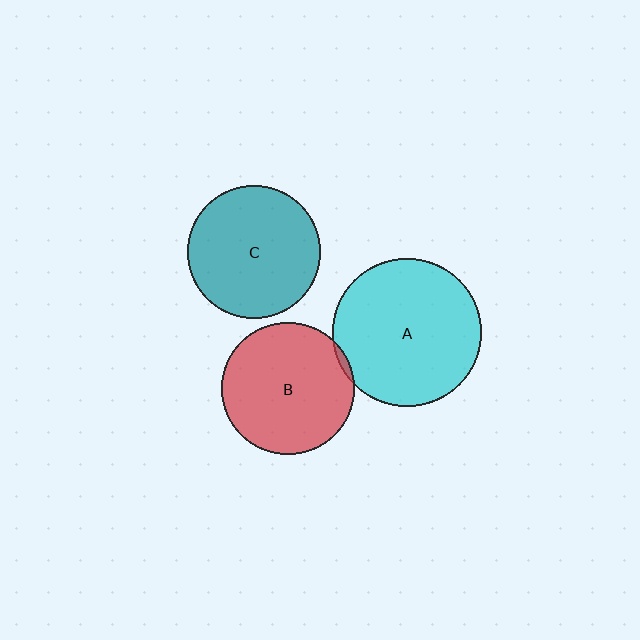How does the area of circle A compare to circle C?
Approximately 1.3 times.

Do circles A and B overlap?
Yes.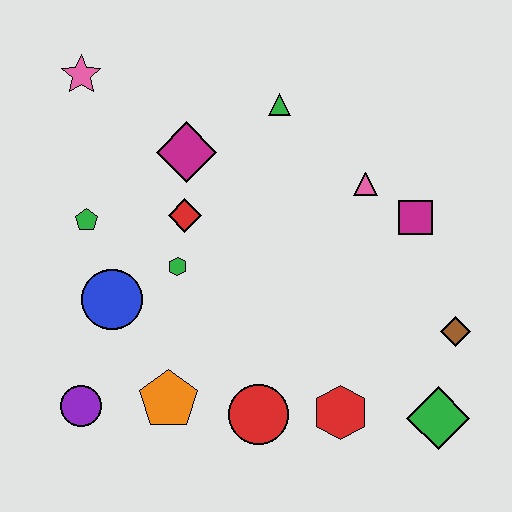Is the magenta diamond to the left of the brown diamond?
Yes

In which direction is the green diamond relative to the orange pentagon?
The green diamond is to the right of the orange pentagon.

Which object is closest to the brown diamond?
The green diamond is closest to the brown diamond.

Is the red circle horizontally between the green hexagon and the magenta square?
Yes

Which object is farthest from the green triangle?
The purple circle is farthest from the green triangle.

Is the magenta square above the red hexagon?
Yes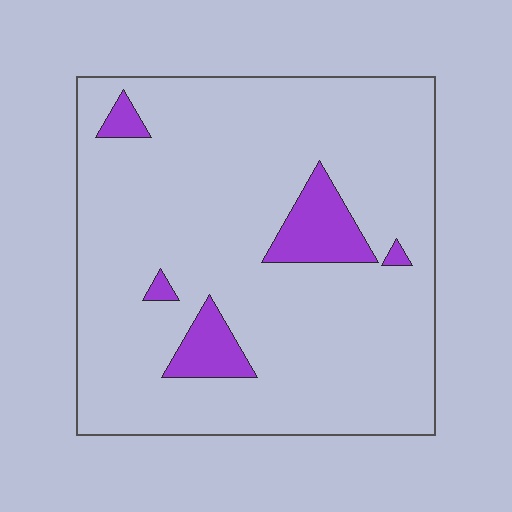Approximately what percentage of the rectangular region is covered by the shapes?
Approximately 10%.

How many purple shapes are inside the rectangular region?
5.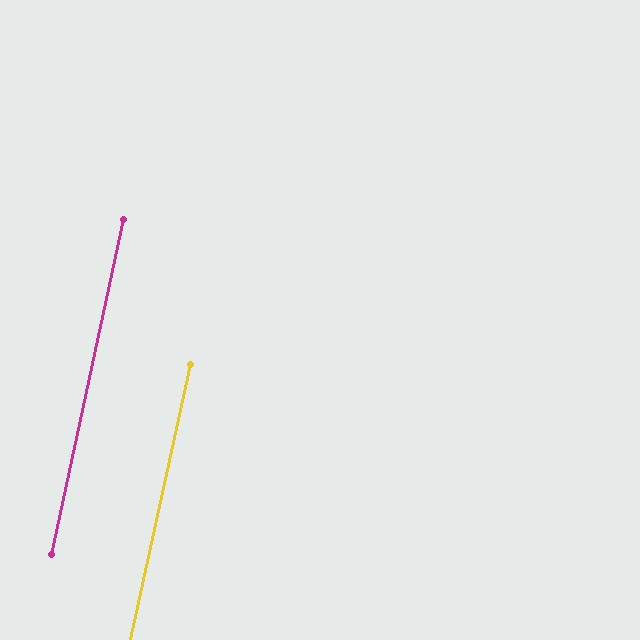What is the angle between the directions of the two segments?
Approximately 0 degrees.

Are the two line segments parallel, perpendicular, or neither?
Parallel — their directions differ by only 0.1°.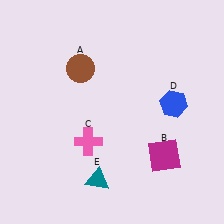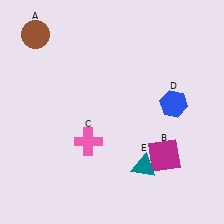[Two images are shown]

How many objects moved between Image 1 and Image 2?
2 objects moved between the two images.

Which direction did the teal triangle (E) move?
The teal triangle (E) moved right.